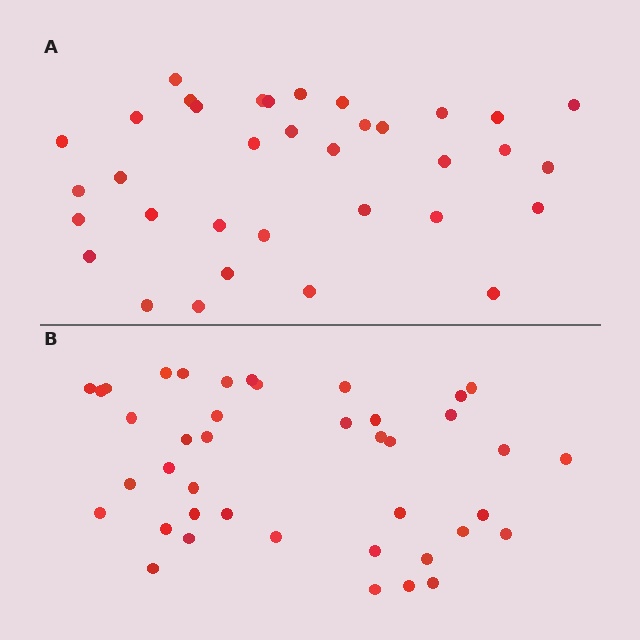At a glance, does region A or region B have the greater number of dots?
Region B (the bottom region) has more dots.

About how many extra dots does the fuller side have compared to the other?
Region B has about 6 more dots than region A.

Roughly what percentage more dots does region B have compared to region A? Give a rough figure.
About 15% more.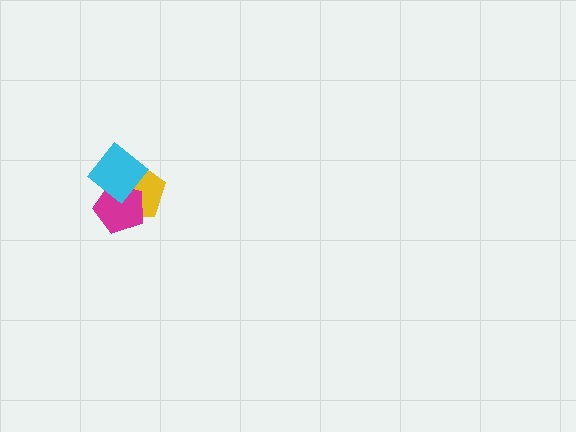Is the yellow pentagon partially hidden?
Yes, it is partially covered by another shape.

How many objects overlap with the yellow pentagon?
2 objects overlap with the yellow pentagon.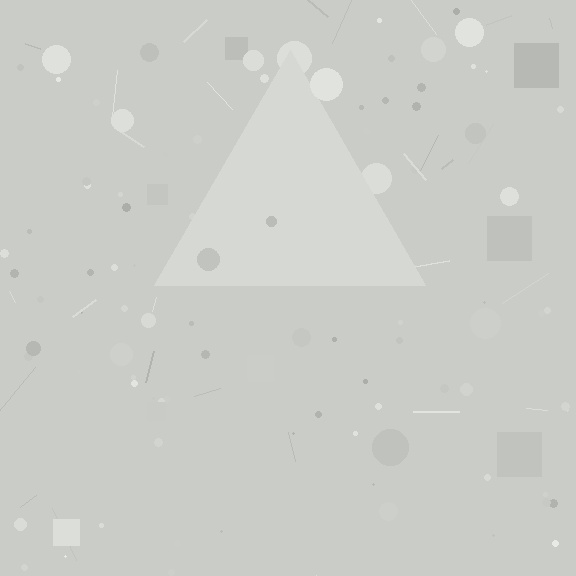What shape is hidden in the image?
A triangle is hidden in the image.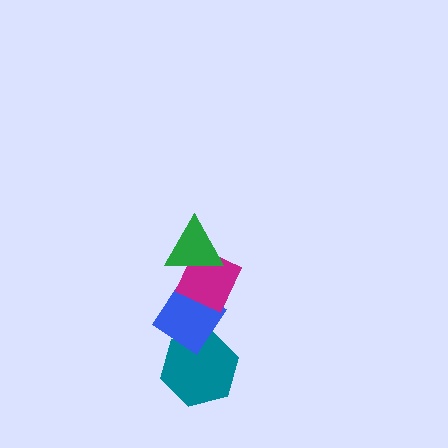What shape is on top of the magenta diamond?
The green triangle is on top of the magenta diamond.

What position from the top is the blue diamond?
The blue diamond is 3rd from the top.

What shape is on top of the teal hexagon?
The blue diamond is on top of the teal hexagon.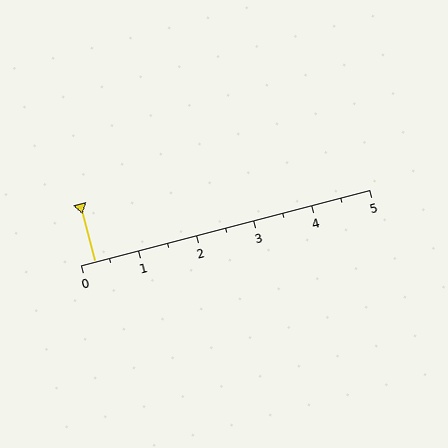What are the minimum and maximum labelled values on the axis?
The axis runs from 0 to 5.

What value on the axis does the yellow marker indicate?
The marker indicates approximately 0.2.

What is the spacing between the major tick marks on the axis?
The major ticks are spaced 1 apart.